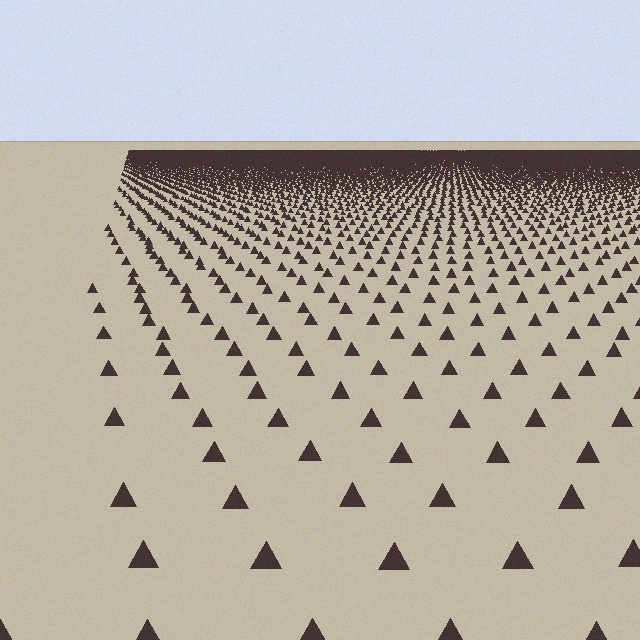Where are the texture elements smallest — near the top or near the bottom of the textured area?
Near the top.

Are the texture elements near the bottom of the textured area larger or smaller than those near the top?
Larger. Near the bottom, elements are closer to the viewer and appear at a bigger on-screen size.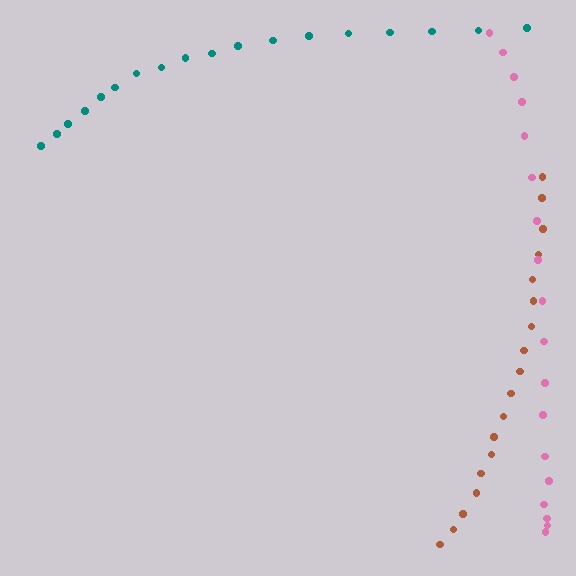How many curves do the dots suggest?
There are 3 distinct paths.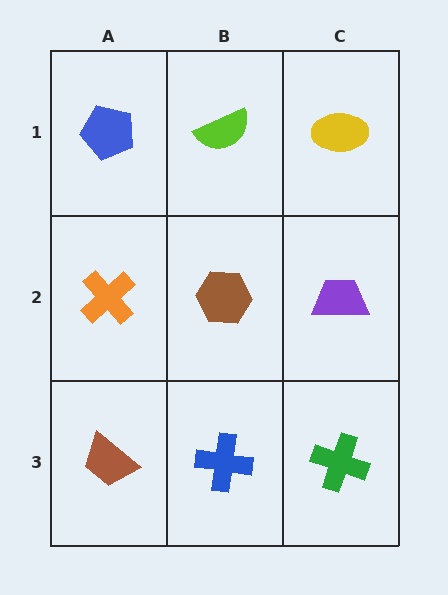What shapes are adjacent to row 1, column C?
A purple trapezoid (row 2, column C), a lime semicircle (row 1, column B).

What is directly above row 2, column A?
A blue pentagon.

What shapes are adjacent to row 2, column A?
A blue pentagon (row 1, column A), a brown trapezoid (row 3, column A), a brown hexagon (row 2, column B).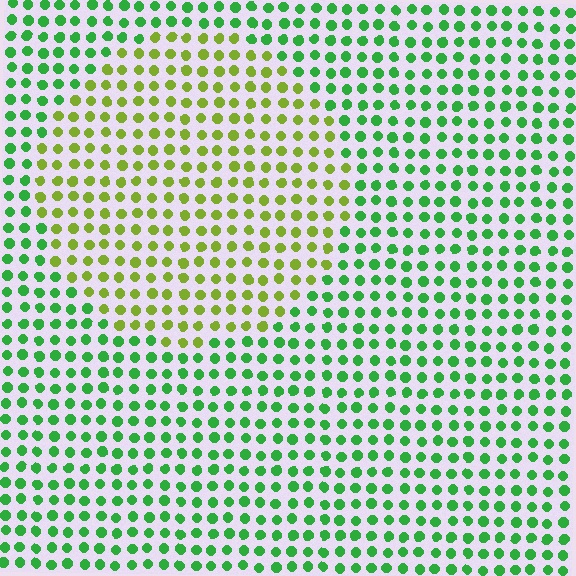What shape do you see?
I see a circle.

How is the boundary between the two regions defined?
The boundary is defined purely by a slight shift in hue (about 45 degrees). Spacing, size, and orientation are identical on both sides.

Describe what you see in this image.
The image is filled with small green elements in a uniform arrangement. A circle-shaped region is visible where the elements are tinted to a slightly different hue, forming a subtle color boundary.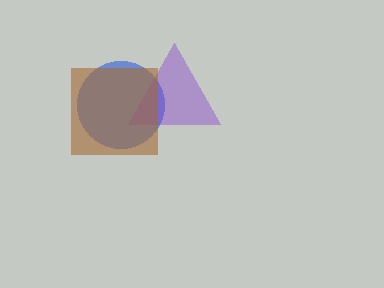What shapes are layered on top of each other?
The layered shapes are: a blue circle, a purple triangle, a brown square.